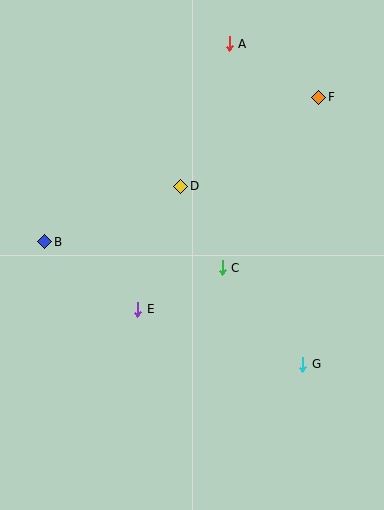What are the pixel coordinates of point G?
Point G is at (303, 364).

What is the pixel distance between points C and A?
The distance between C and A is 224 pixels.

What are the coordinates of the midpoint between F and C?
The midpoint between F and C is at (271, 182).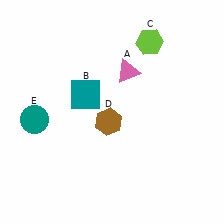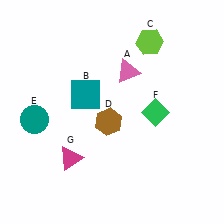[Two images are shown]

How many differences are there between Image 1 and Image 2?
There are 2 differences between the two images.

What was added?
A green diamond (F), a magenta triangle (G) were added in Image 2.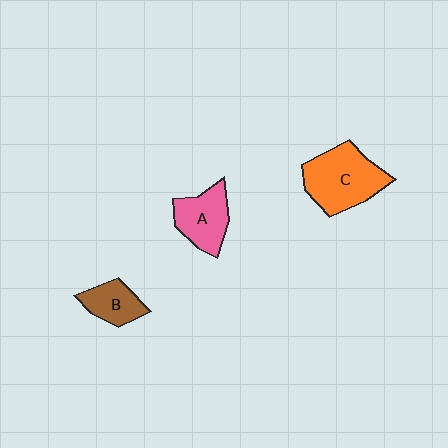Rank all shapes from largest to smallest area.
From largest to smallest: C (orange), A (pink), B (brown).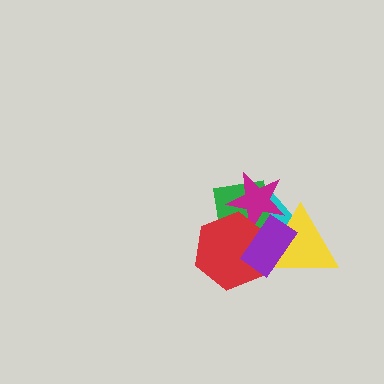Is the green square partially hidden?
Yes, it is partially covered by another shape.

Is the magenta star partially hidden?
Yes, it is partially covered by another shape.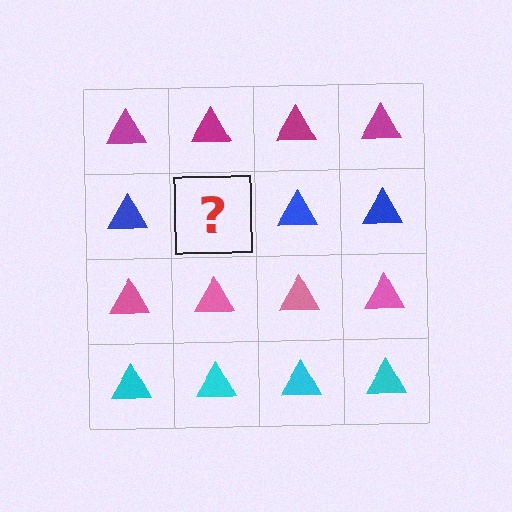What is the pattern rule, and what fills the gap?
The rule is that each row has a consistent color. The gap should be filled with a blue triangle.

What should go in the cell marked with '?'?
The missing cell should contain a blue triangle.